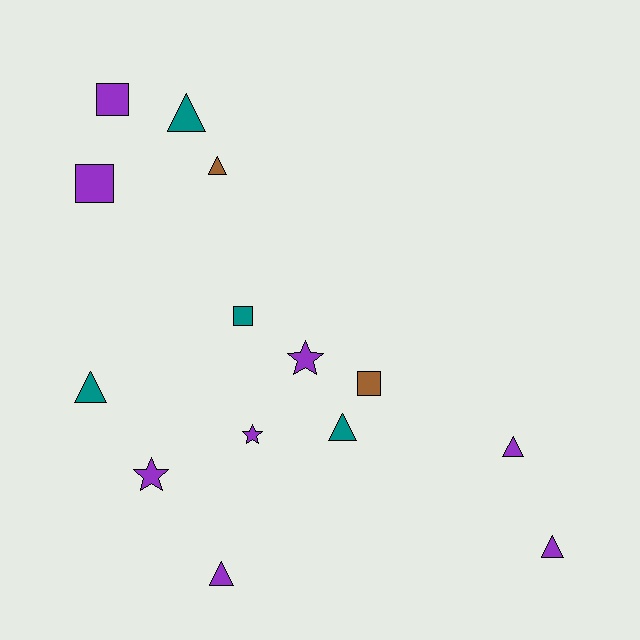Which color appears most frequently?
Purple, with 8 objects.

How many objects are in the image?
There are 14 objects.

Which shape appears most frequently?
Triangle, with 7 objects.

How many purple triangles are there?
There are 3 purple triangles.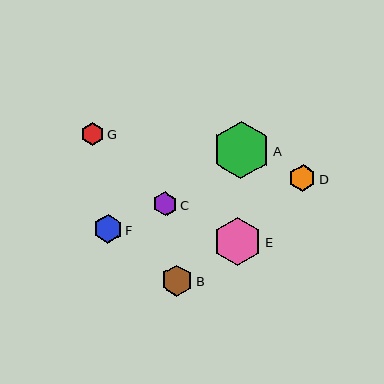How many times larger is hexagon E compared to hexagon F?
Hexagon E is approximately 1.7 times the size of hexagon F.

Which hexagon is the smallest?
Hexagon G is the smallest with a size of approximately 23 pixels.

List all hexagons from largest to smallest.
From largest to smallest: A, E, B, F, D, C, G.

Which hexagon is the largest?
Hexagon A is the largest with a size of approximately 57 pixels.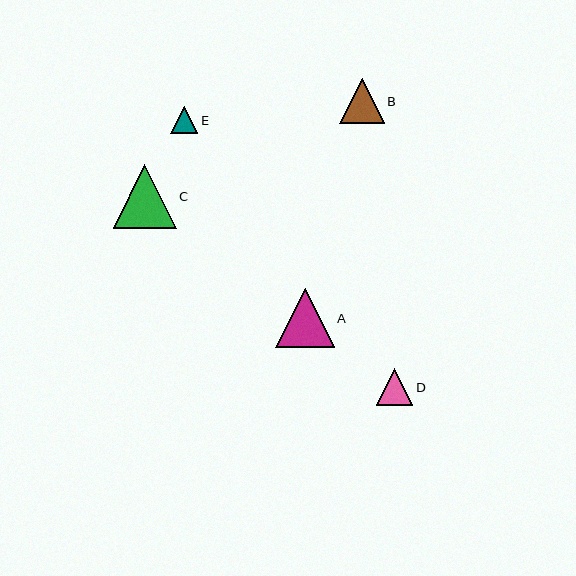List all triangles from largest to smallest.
From largest to smallest: C, A, B, D, E.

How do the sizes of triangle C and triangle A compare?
Triangle C and triangle A are approximately the same size.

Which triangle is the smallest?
Triangle E is the smallest with a size of approximately 27 pixels.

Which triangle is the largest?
Triangle C is the largest with a size of approximately 63 pixels.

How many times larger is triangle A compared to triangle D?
Triangle A is approximately 1.6 times the size of triangle D.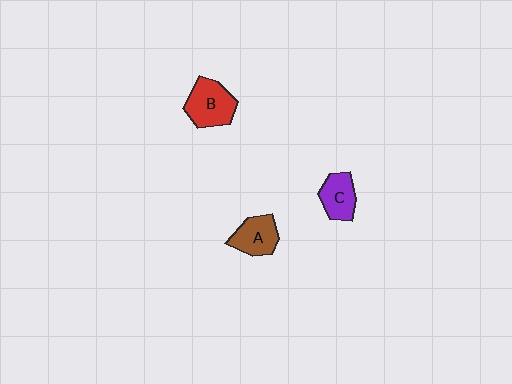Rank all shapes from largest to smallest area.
From largest to smallest: B (red), A (brown), C (purple).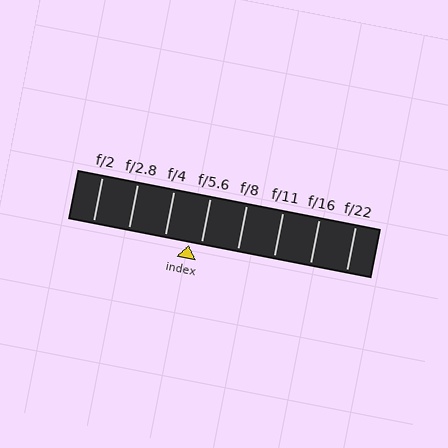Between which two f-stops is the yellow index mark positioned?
The index mark is between f/4 and f/5.6.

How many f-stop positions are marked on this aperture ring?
There are 8 f-stop positions marked.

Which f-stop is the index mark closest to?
The index mark is closest to f/5.6.